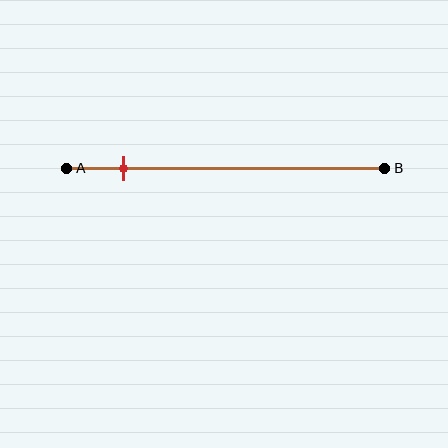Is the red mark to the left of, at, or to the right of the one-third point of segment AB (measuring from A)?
The red mark is to the left of the one-third point of segment AB.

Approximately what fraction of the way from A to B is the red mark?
The red mark is approximately 20% of the way from A to B.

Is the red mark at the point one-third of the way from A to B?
No, the mark is at about 20% from A, not at the 33% one-third point.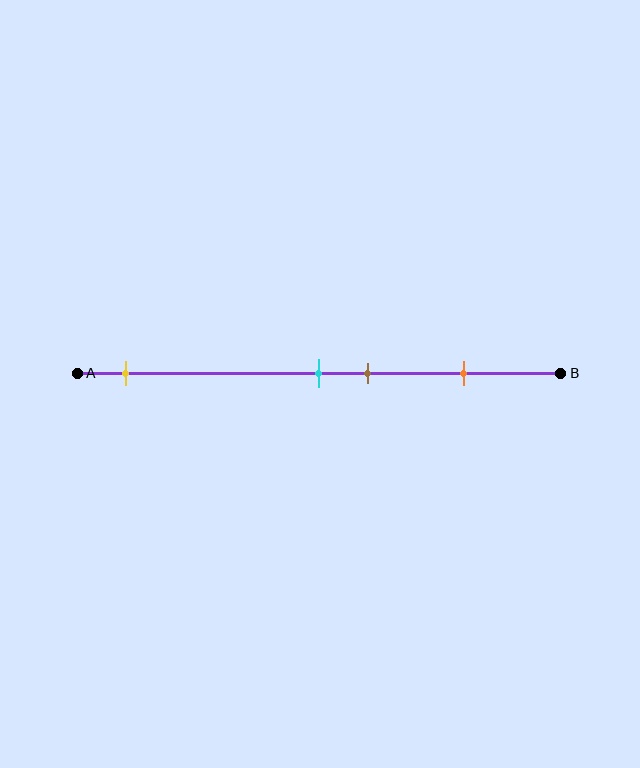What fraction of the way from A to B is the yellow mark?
The yellow mark is approximately 10% (0.1) of the way from A to B.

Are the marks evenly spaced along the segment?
No, the marks are not evenly spaced.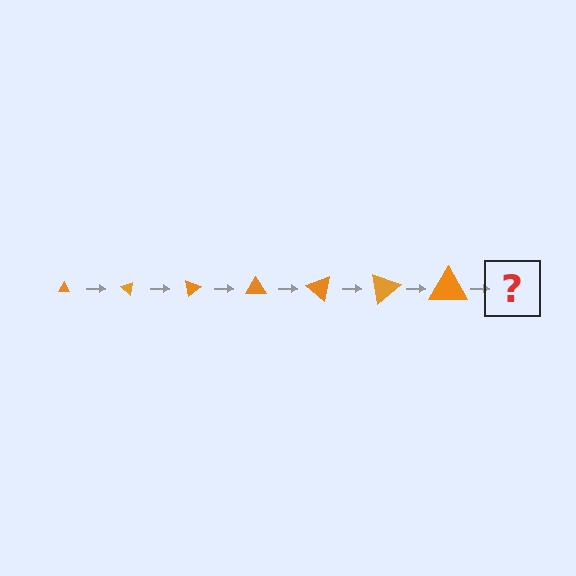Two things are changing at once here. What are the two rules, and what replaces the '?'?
The two rules are that the triangle grows larger each step and it rotates 40 degrees each step. The '?' should be a triangle, larger than the previous one and rotated 280 degrees from the start.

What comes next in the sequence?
The next element should be a triangle, larger than the previous one and rotated 280 degrees from the start.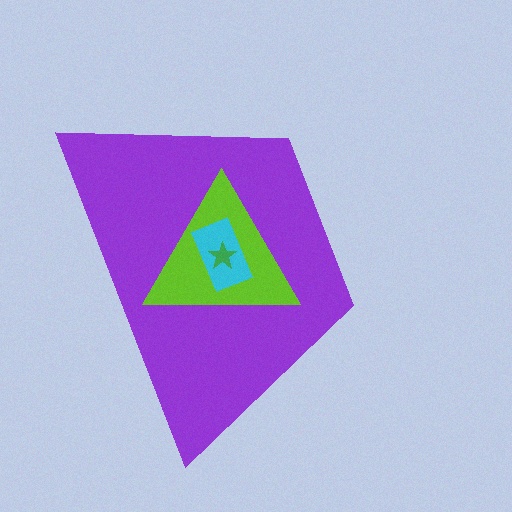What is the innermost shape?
The green star.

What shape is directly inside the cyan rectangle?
The green star.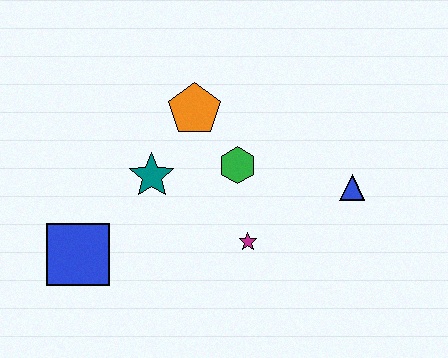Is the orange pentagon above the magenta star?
Yes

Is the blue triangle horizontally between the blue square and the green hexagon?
No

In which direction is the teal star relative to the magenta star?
The teal star is to the left of the magenta star.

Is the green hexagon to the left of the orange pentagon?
No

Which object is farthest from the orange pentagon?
The blue square is farthest from the orange pentagon.